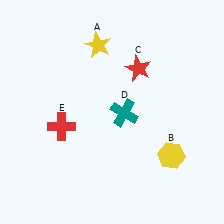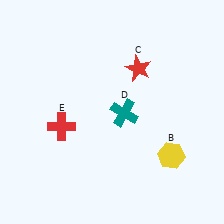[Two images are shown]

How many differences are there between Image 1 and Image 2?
There is 1 difference between the two images.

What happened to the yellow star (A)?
The yellow star (A) was removed in Image 2. It was in the top-left area of Image 1.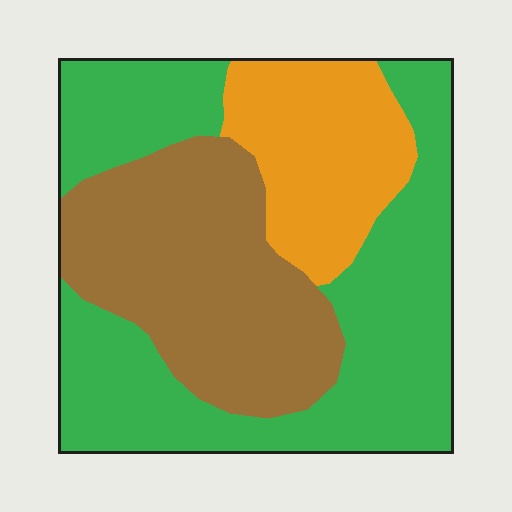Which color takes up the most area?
Green, at roughly 50%.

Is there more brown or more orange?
Brown.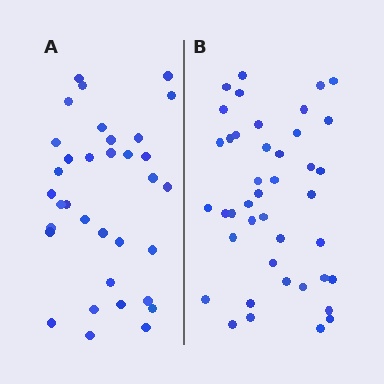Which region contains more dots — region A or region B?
Region B (the right region) has more dots.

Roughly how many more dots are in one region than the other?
Region B has roughly 8 or so more dots than region A.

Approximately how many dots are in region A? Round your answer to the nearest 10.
About 30 dots. (The exact count is 34, which rounds to 30.)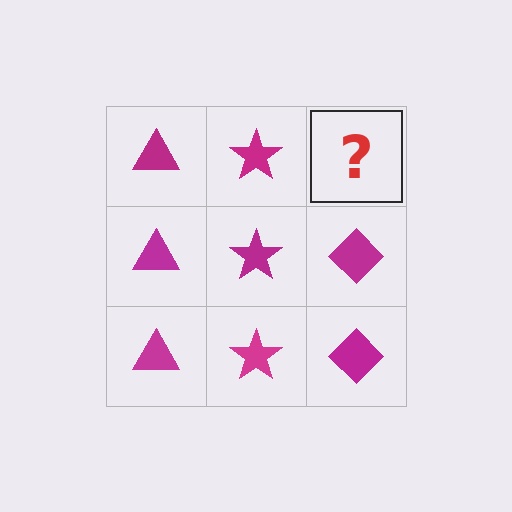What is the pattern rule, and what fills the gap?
The rule is that each column has a consistent shape. The gap should be filled with a magenta diamond.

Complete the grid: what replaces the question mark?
The question mark should be replaced with a magenta diamond.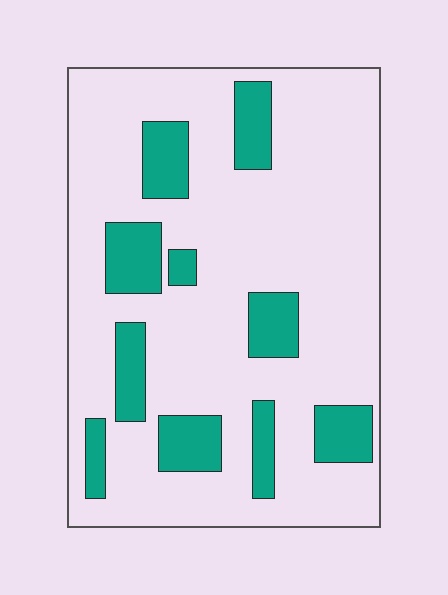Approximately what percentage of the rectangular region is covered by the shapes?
Approximately 20%.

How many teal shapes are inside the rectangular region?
10.